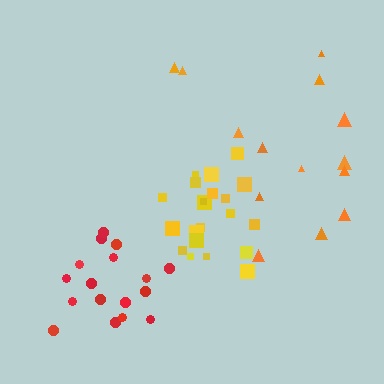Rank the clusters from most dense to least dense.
yellow, red, orange.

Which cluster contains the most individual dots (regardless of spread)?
Yellow (21).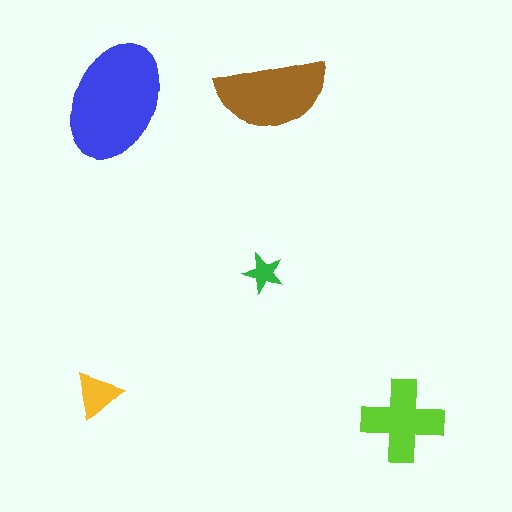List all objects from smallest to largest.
The green star, the yellow triangle, the lime cross, the brown semicircle, the blue ellipse.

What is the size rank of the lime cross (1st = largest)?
3rd.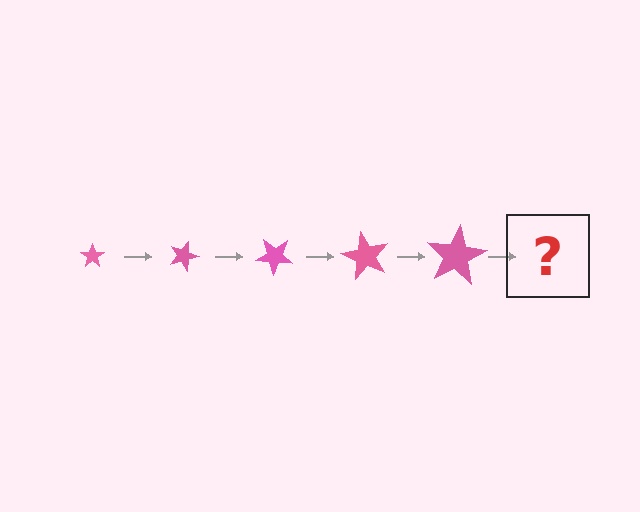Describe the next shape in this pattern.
It should be a star, larger than the previous one and rotated 100 degrees from the start.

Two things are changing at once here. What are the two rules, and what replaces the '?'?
The two rules are that the star grows larger each step and it rotates 20 degrees each step. The '?' should be a star, larger than the previous one and rotated 100 degrees from the start.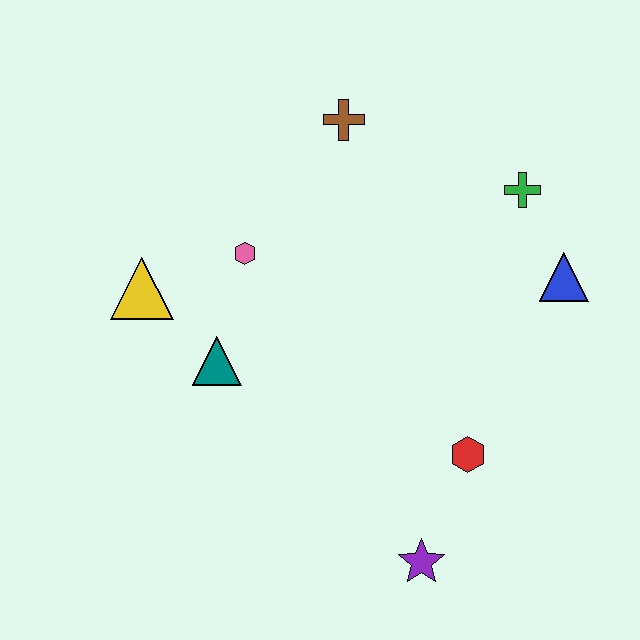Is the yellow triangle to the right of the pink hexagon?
No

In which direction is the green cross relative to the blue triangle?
The green cross is above the blue triangle.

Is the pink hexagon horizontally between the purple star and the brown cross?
No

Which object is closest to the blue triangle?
The green cross is closest to the blue triangle.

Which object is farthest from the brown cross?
The purple star is farthest from the brown cross.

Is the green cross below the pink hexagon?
No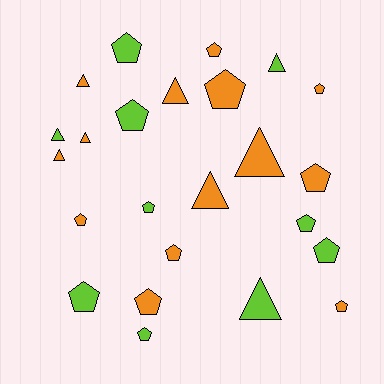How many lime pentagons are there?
There are 7 lime pentagons.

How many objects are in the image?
There are 24 objects.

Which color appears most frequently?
Orange, with 14 objects.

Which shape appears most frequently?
Pentagon, with 15 objects.